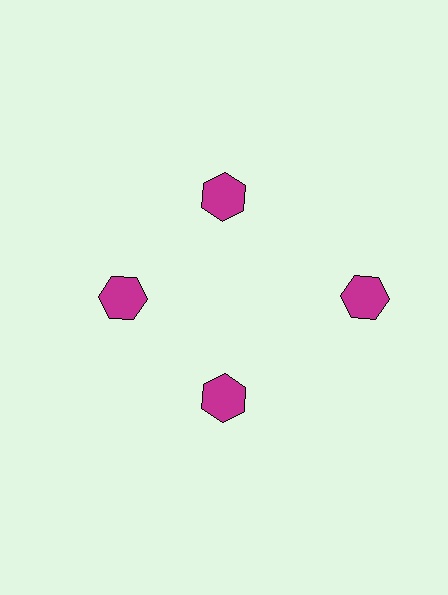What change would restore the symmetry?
The symmetry would be restored by moving it inward, back onto the ring so that all 4 hexagons sit at equal angles and equal distance from the center.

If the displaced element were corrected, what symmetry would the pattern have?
It would have 4-fold rotational symmetry — the pattern would map onto itself every 90 degrees.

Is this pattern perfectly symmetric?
No. The 4 magenta hexagons are arranged in a ring, but one element near the 3 o'clock position is pushed outward from the center, breaking the 4-fold rotational symmetry.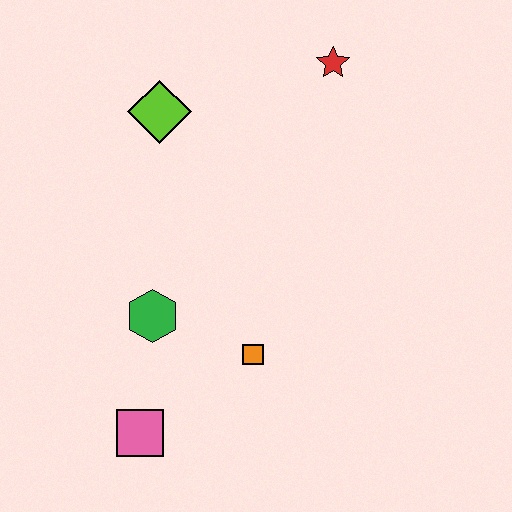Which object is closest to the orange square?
The green hexagon is closest to the orange square.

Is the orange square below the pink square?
No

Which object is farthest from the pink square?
The red star is farthest from the pink square.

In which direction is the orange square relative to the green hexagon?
The orange square is to the right of the green hexagon.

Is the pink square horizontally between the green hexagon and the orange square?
No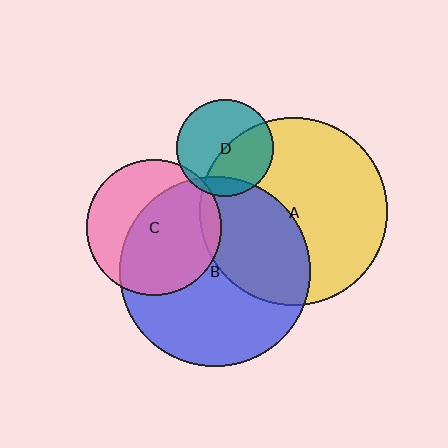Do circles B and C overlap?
Yes.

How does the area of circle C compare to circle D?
Approximately 2.0 times.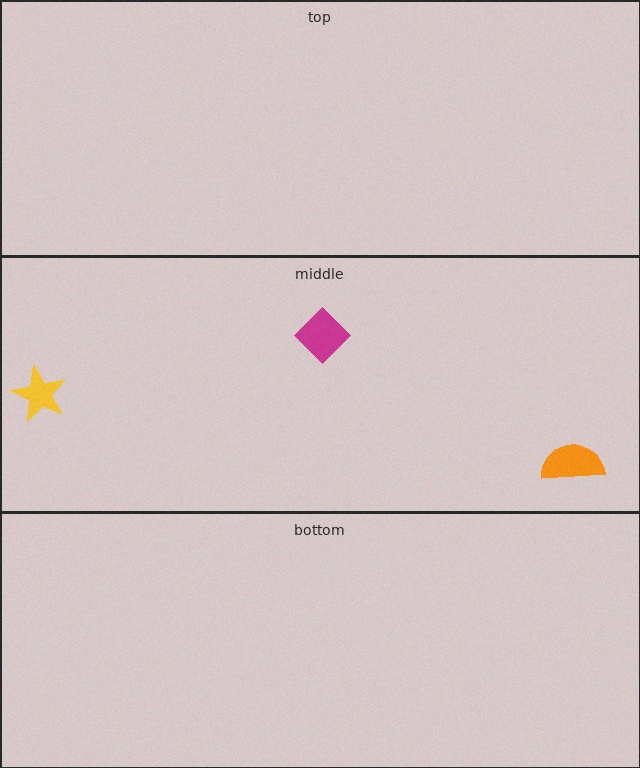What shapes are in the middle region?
The orange semicircle, the yellow star, the magenta diamond.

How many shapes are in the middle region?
3.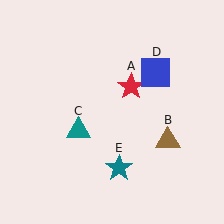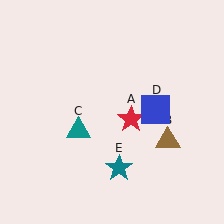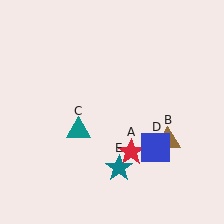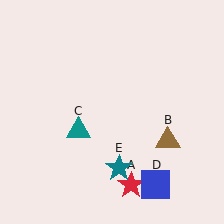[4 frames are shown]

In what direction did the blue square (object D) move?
The blue square (object D) moved down.